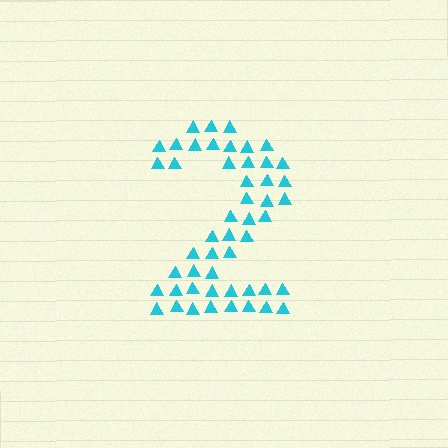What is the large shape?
The large shape is the digit 2.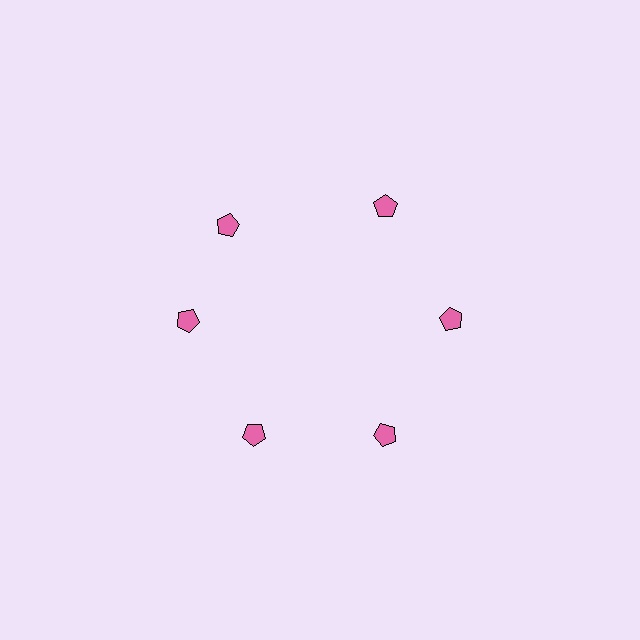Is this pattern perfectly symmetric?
No. The 6 pink pentagons are arranged in a ring, but one element near the 11 o'clock position is rotated out of alignment along the ring, breaking the 6-fold rotational symmetry.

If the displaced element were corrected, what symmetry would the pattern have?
It would have 6-fold rotational symmetry — the pattern would map onto itself every 60 degrees.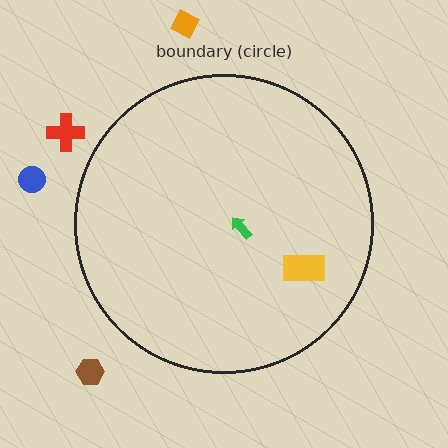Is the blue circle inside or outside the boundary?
Outside.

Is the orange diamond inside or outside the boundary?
Outside.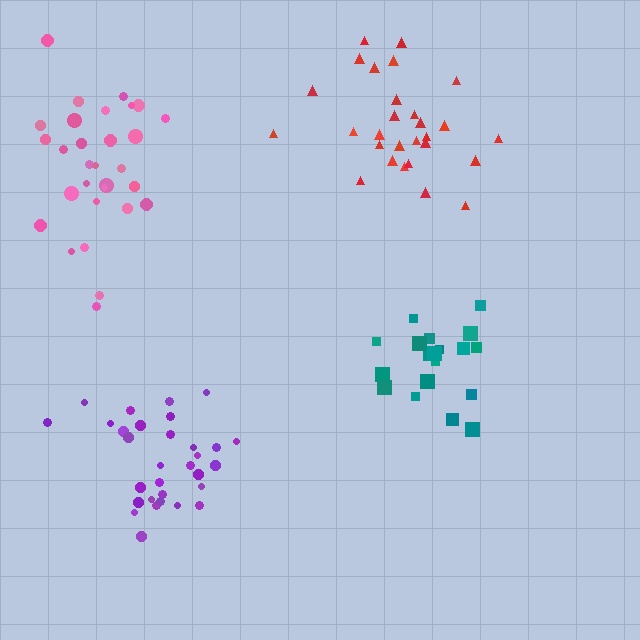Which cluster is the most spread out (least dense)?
Pink.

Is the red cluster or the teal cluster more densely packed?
Teal.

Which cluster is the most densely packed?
Teal.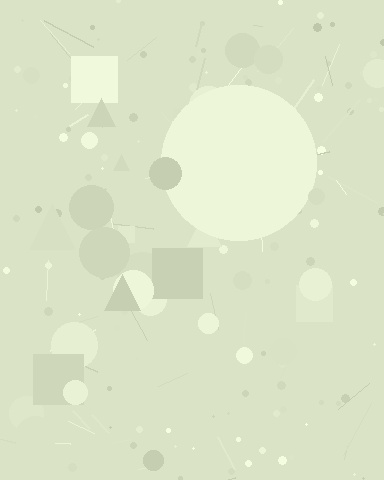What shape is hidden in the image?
A circle is hidden in the image.